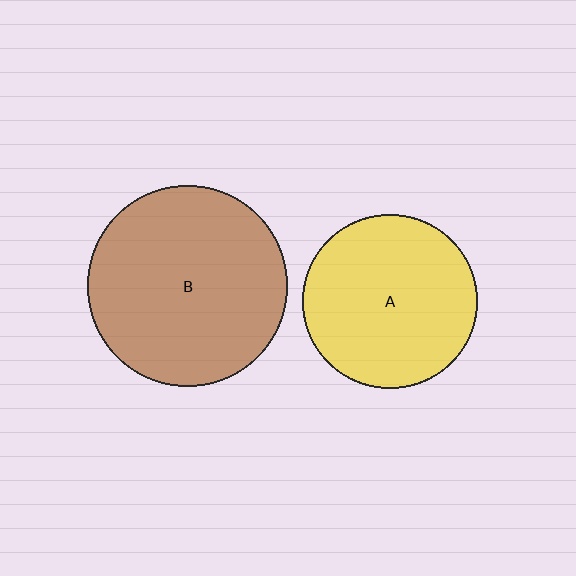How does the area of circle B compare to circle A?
Approximately 1.3 times.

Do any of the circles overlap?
No, none of the circles overlap.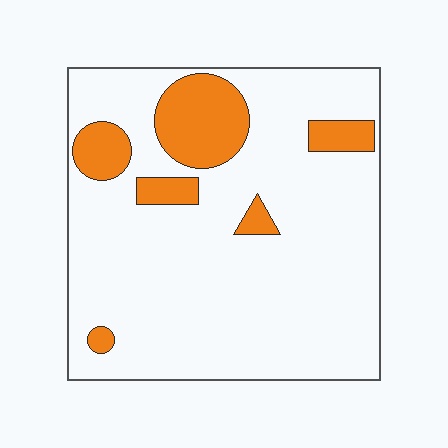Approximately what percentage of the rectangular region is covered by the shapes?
Approximately 15%.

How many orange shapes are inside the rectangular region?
6.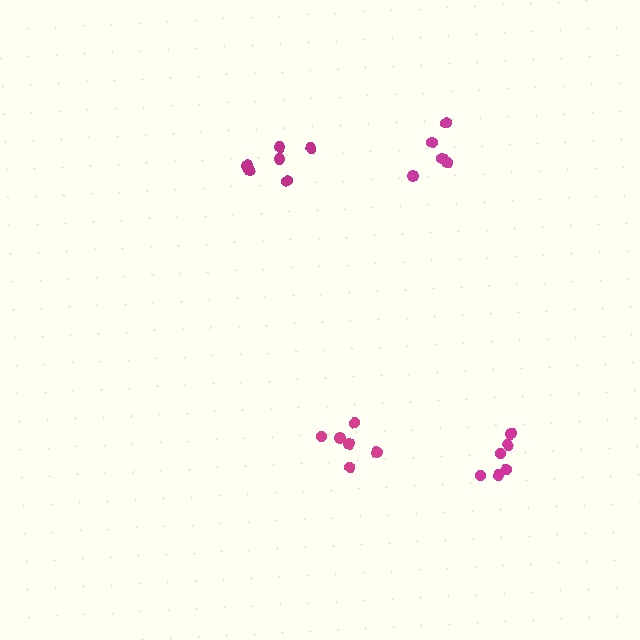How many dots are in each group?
Group 1: 6 dots, Group 2: 6 dots, Group 3: 6 dots, Group 4: 5 dots (23 total).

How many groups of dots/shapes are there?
There are 4 groups.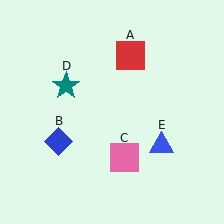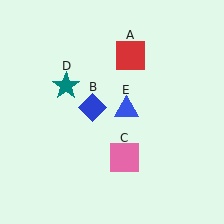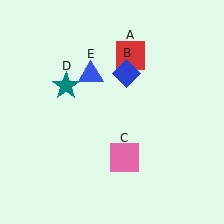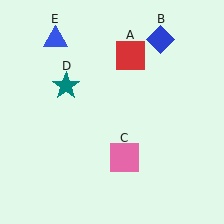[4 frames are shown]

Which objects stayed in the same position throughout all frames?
Red square (object A) and pink square (object C) and teal star (object D) remained stationary.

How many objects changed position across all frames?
2 objects changed position: blue diamond (object B), blue triangle (object E).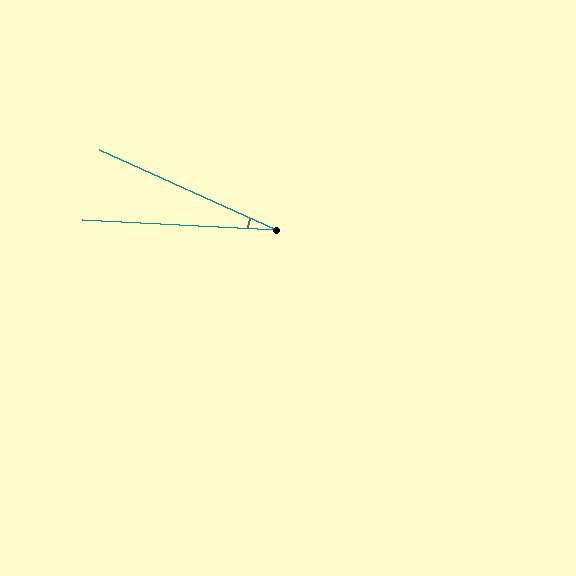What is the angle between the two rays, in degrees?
Approximately 21 degrees.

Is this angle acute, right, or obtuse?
It is acute.